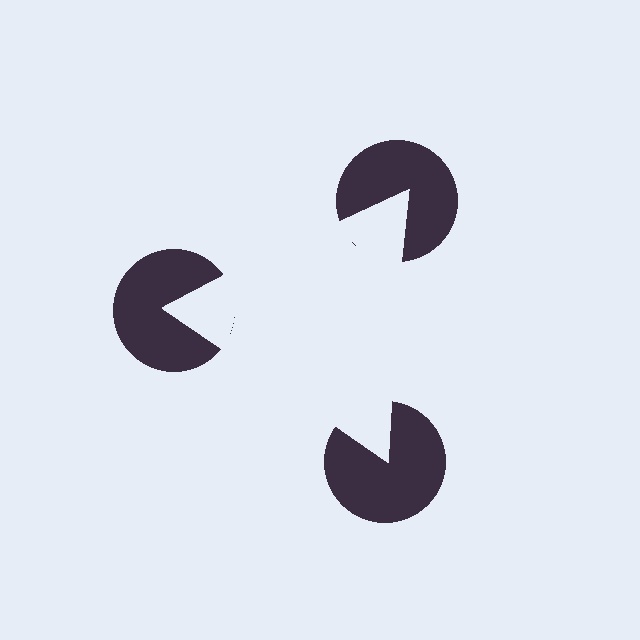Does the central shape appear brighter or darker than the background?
It typically appears slightly brighter than the background, even though no actual brightness change is drawn.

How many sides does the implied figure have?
3 sides.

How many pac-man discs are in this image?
There are 3 — one at each vertex of the illusory triangle.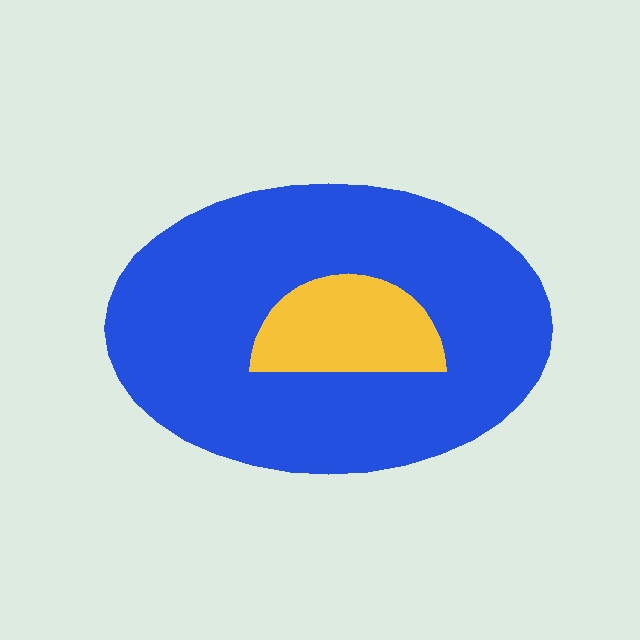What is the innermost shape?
The yellow semicircle.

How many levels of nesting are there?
2.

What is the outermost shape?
The blue ellipse.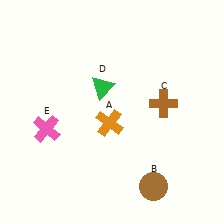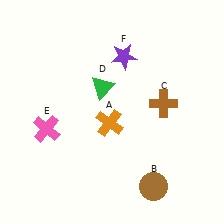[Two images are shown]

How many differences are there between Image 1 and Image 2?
There is 1 difference between the two images.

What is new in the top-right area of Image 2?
A purple star (F) was added in the top-right area of Image 2.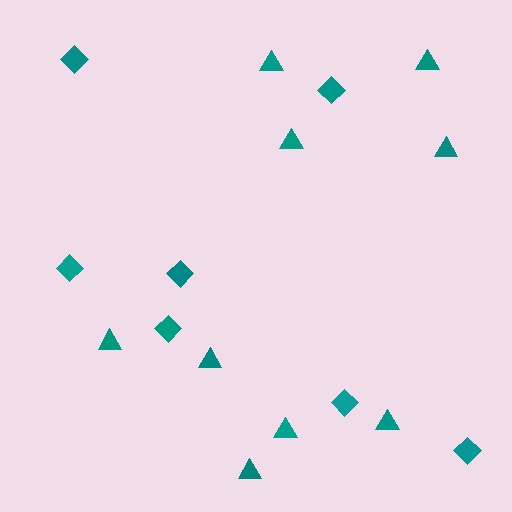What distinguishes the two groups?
There are 2 groups: one group of triangles (9) and one group of diamonds (7).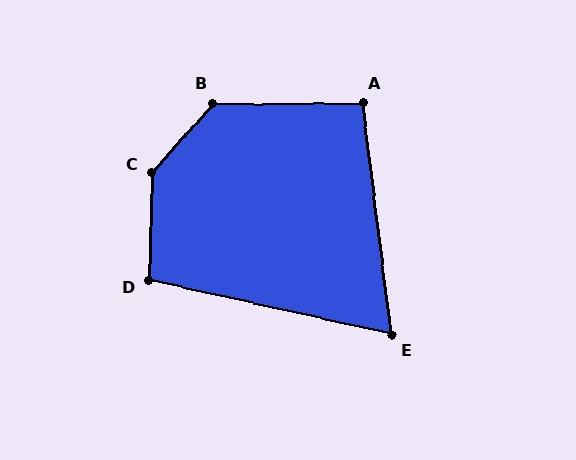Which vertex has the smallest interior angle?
E, at approximately 70 degrees.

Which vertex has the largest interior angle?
C, at approximately 140 degrees.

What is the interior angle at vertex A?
Approximately 97 degrees (obtuse).